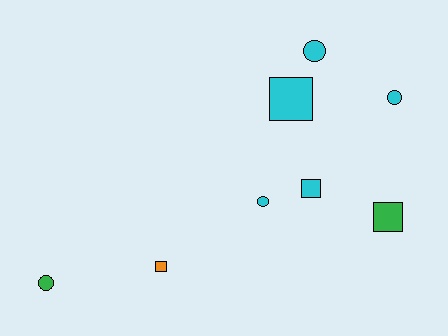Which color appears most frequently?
Cyan, with 5 objects.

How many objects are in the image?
There are 8 objects.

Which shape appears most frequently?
Square, with 4 objects.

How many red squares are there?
There are no red squares.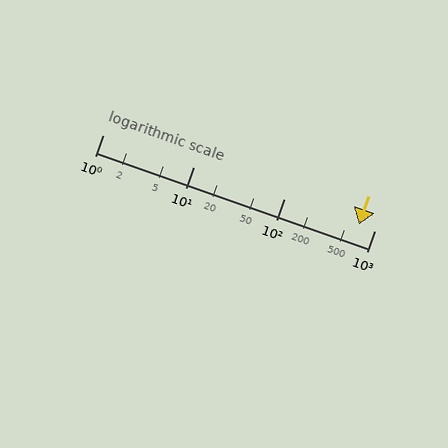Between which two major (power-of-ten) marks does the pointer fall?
The pointer is between 100 and 1000.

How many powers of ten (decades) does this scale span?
The scale spans 3 decades, from 1 to 1000.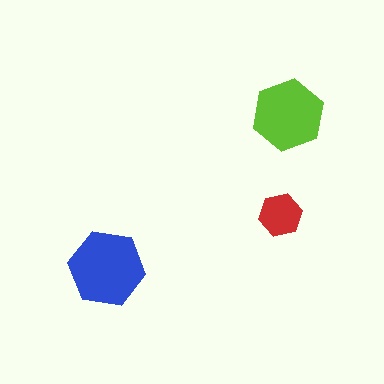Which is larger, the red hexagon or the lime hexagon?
The lime one.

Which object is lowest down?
The blue hexagon is bottommost.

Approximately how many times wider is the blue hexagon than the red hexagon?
About 2 times wider.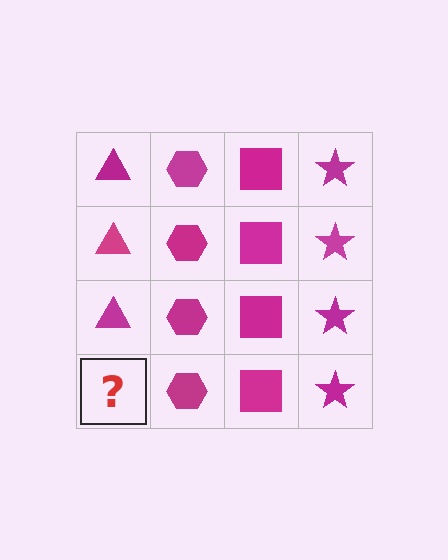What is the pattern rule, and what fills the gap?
The rule is that each column has a consistent shape. The gap should be filled with a magenta triangle.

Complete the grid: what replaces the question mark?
The question mark should be replaced with a magenta triangle.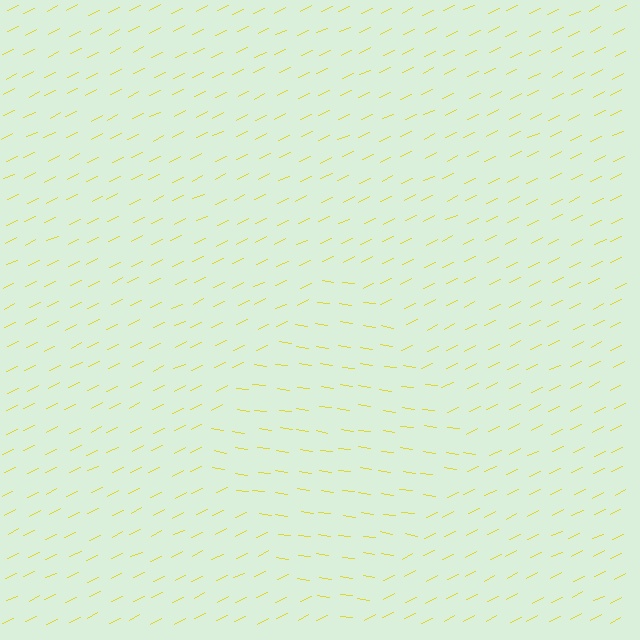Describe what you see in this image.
The image is filled with small yellow line segments. A diamond region in the image has lines oriented differently from the surrounding lines, creating a visible texture boundary.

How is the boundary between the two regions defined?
The boundary is defined purely by a change in line orientation (approximately 34 degrees difference). All lines are the same color and thickness.